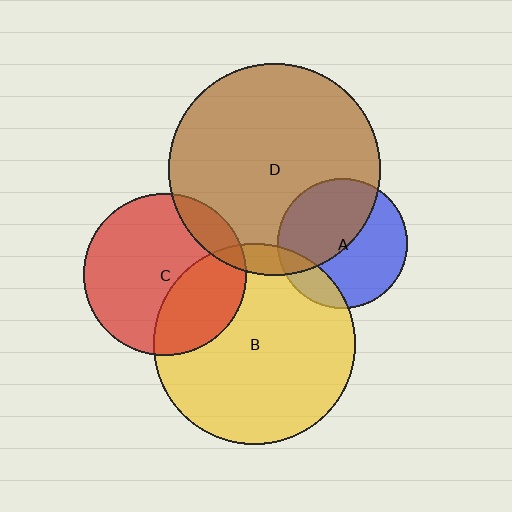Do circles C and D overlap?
Yes.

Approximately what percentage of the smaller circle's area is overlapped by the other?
Approximately 15%.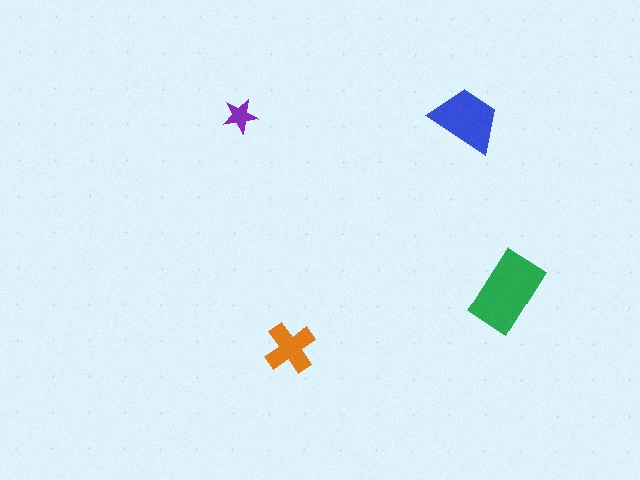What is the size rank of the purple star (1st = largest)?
4th.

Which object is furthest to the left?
The purple star is leftmost.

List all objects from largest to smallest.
The green rectangle, the blue trapezoid, the orange cross, the purple star.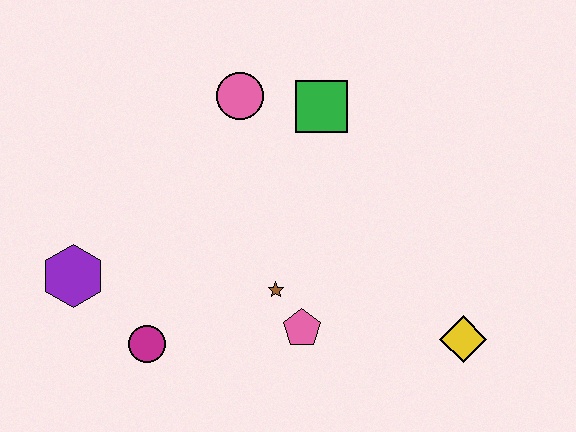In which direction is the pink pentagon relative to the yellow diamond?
The pink pentagon is to the left of the yellow diamond.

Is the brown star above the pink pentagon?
Yes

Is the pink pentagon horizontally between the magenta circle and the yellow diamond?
Yes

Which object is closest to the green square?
The pink circle is closest to the green square.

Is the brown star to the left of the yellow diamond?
Yes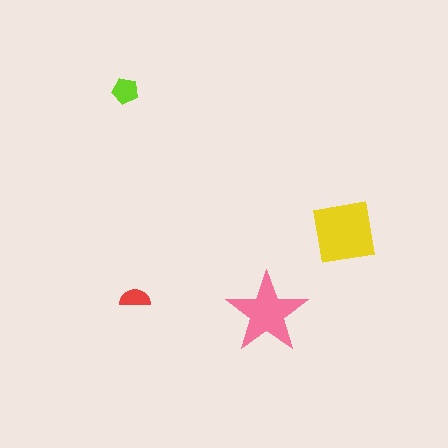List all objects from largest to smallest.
The yellow square, the pink star, the lime pentagon, the red semicircle.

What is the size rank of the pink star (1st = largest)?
2nd.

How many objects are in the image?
There are 4 objects in the image.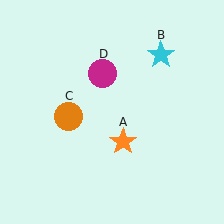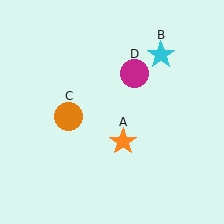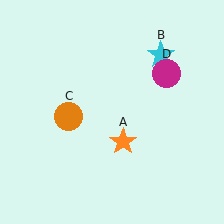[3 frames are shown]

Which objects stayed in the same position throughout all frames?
Orange star (object A) and cyan star (object B) and orange circle (object C) remained stationary.